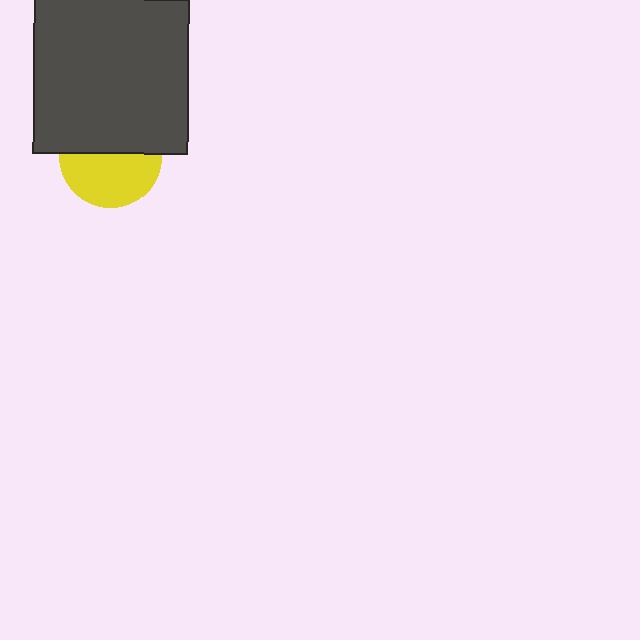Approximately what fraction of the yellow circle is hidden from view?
Roughly 47% of the yellow circle is hidden behind the dark gray square.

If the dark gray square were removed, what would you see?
You would see the complete yellow circle.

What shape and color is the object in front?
The object in front is a dark gray square.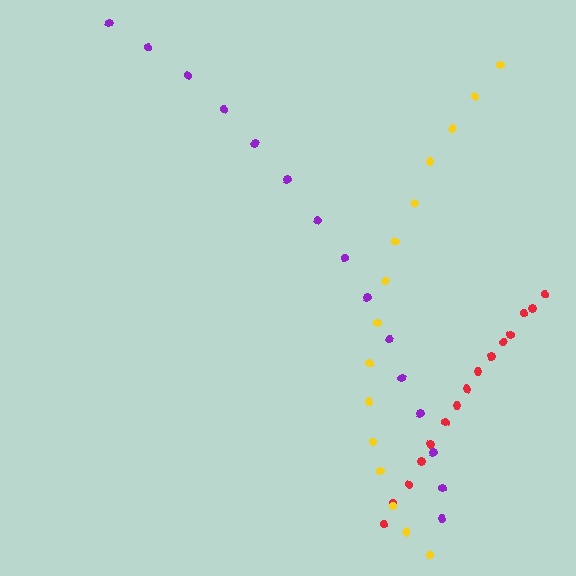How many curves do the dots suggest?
There are 3 distinct paths.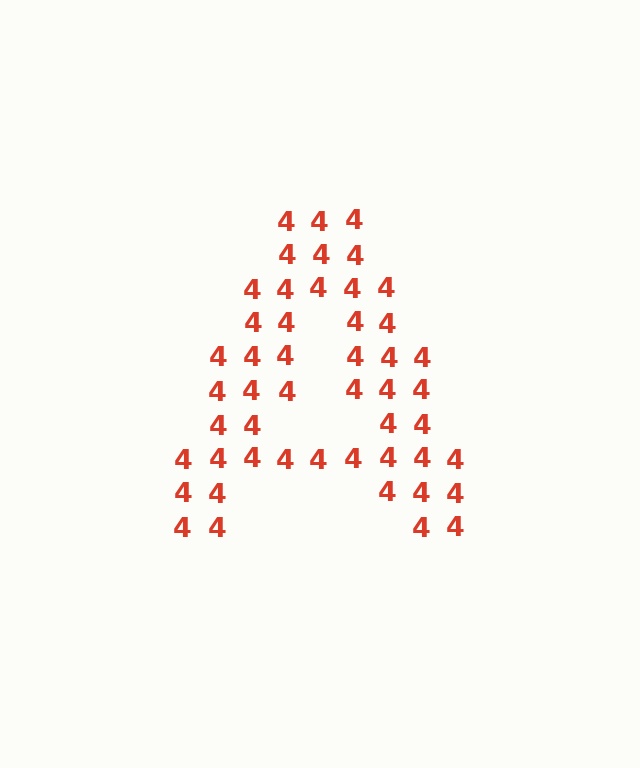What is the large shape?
The large shape is the letter A.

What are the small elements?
The small elements are digit 4's.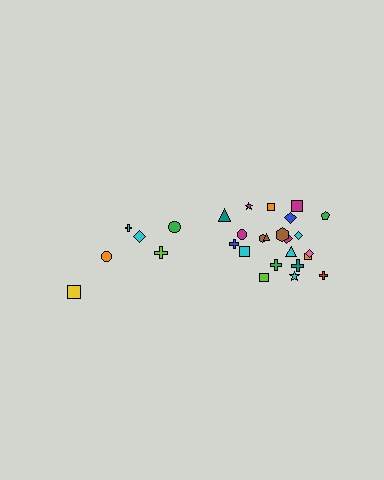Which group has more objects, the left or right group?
The right group.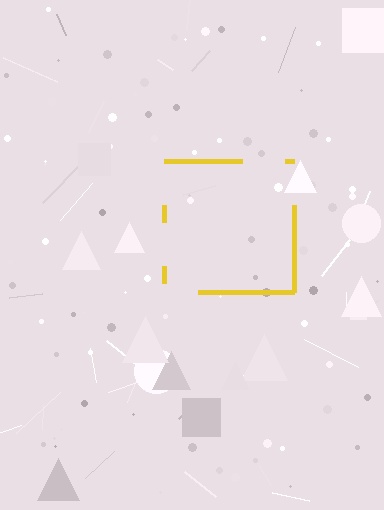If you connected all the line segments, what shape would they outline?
They would outline a square.